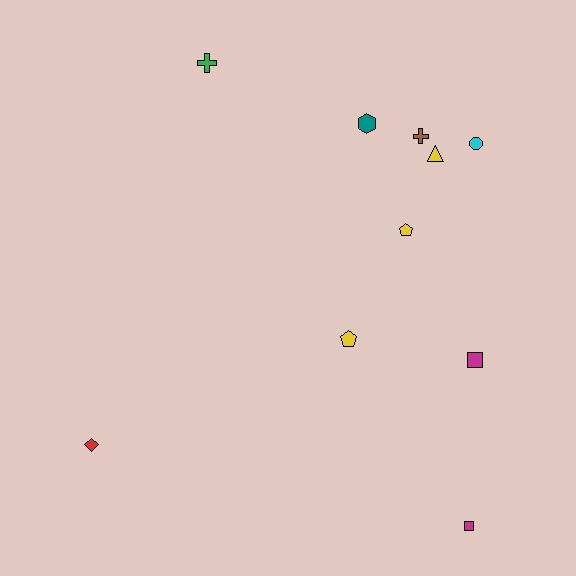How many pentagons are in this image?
There are 2 pentagons.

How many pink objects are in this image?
There are no pink objects.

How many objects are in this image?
There are 10 objects.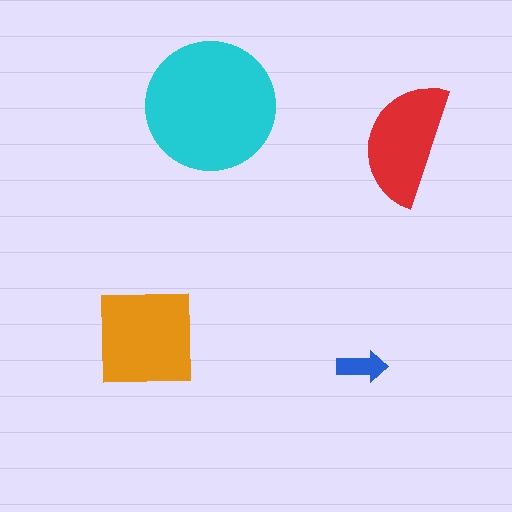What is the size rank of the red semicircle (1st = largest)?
3rd.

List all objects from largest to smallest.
The cyan circle, the orange square, the red semicircle, the blue arrow.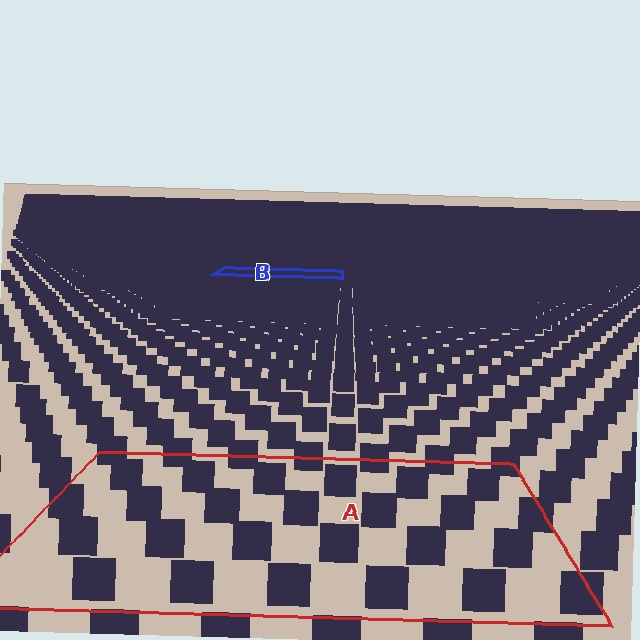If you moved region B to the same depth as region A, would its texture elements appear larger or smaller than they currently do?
They would appear larger. At a closer depth, the same texture elements are projected at a bigger on-screen size.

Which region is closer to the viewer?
Region A is closer. The texture elements there are larger and more spread out.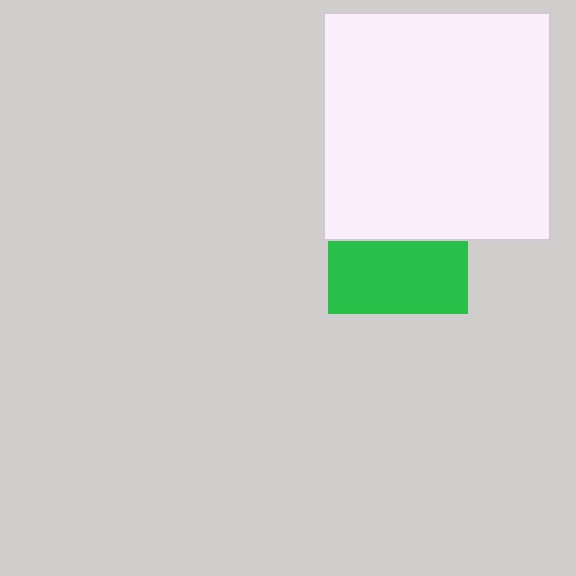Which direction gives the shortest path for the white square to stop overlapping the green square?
Moving up gives the shortest separation.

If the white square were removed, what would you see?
You would see the complete green square.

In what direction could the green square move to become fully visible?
The green square could move down. That would shift it out from behind the white square entirely.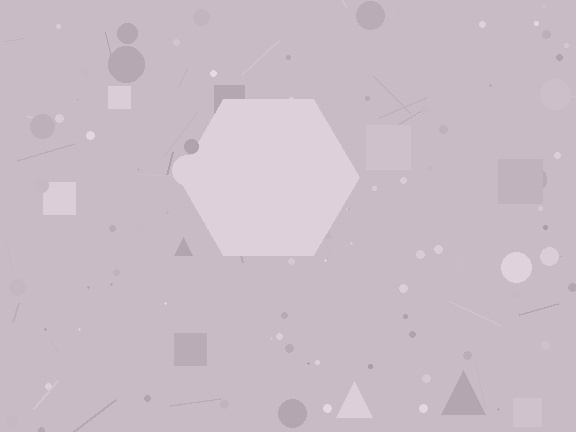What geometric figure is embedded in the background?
A hexagon is embedded in the background.